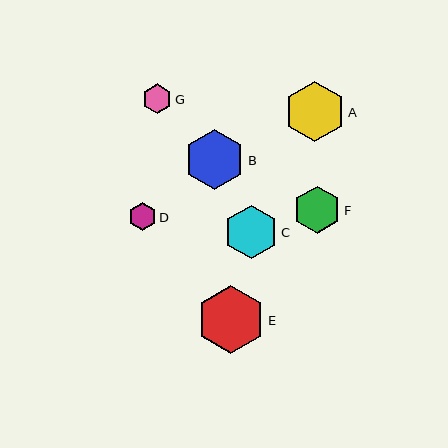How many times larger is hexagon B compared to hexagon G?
Hexagon B is approximately 2.0 times the size of hexagon G.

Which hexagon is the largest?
Hexagon E is the largest with a size of approximately 69 pixels.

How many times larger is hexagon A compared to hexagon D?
Hexagon A is approximately 2.2 times the size of hexagon D.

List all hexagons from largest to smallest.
From largest to smallest: E, A, B, C, F, G, D.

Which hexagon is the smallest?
Hexagon D is the smallest with a size of approximately 28 pixels.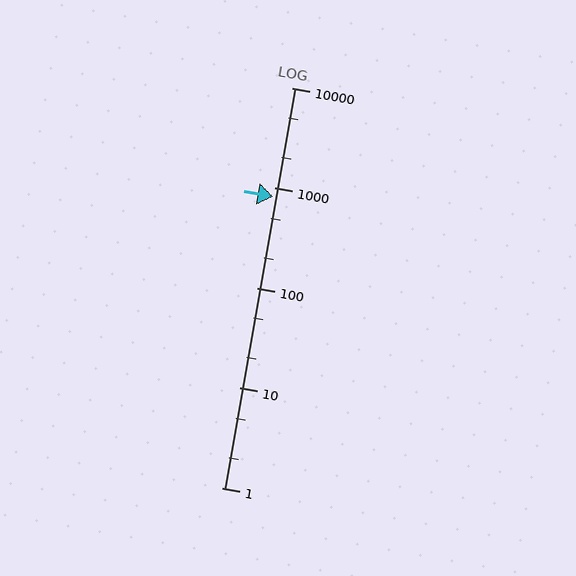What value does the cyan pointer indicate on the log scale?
The pointer indicates approximately 820.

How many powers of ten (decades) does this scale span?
The scale spans 4 decades, from 1 to 10000.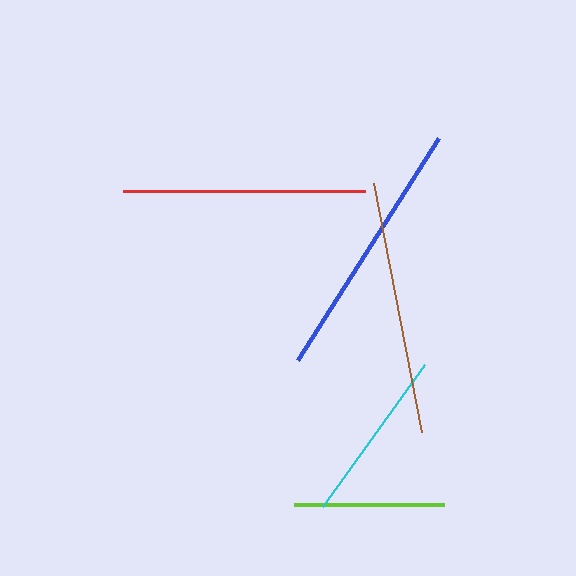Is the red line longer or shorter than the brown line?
The brown line is longer than the red line.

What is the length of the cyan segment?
The cyan segment is approximately 175 pixels long.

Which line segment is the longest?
The blue line is the longest at approximately 262 pixels.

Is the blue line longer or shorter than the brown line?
The blue line is longer than the brown line.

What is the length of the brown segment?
The brown segment is approximately 253 pixels long.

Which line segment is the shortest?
The lime line is the shortest at approximately 149 pixels.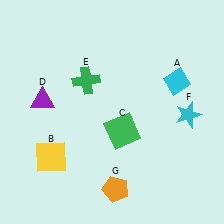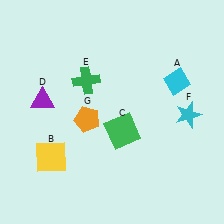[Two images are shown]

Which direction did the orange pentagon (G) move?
The orange pentagon (G) moved up.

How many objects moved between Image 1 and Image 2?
1 object moved between the two images.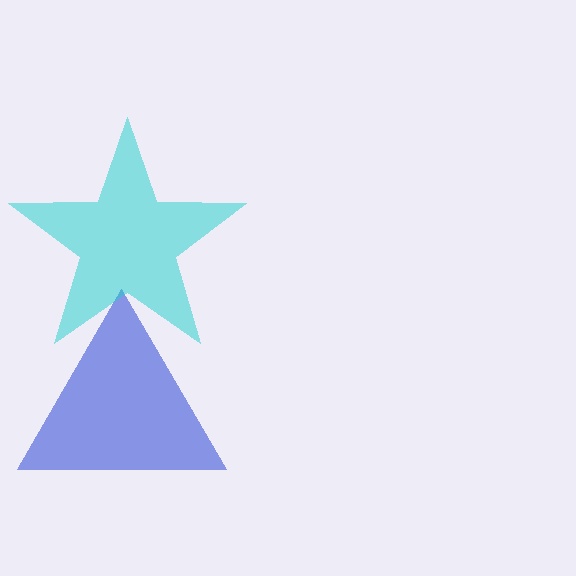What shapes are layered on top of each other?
The layered shapes are: a blue triangle, a cyan star.